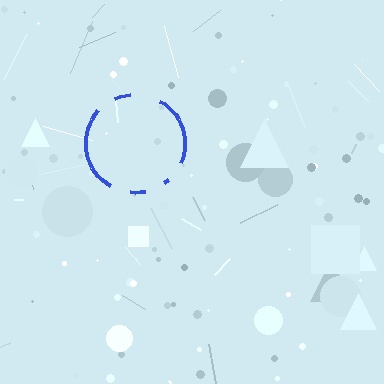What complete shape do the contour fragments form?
The contour fragments form a circle.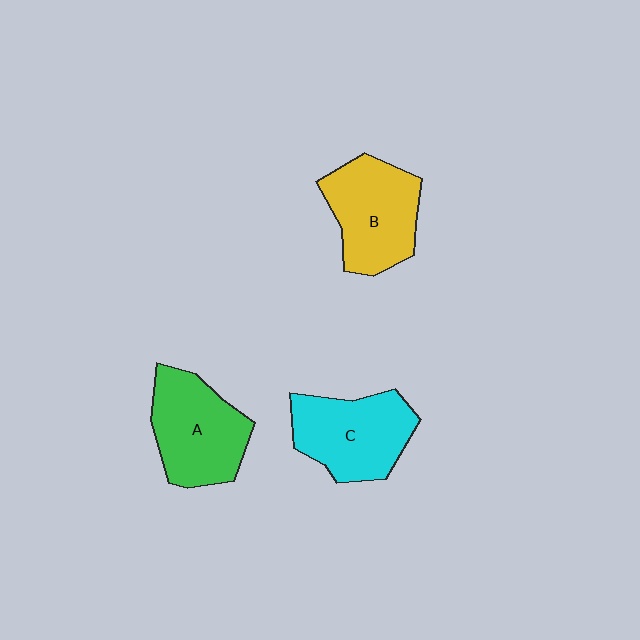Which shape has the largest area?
Shape A (green).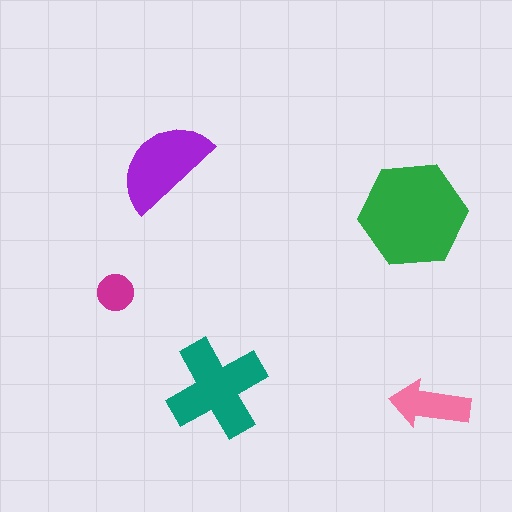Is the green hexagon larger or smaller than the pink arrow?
Larger.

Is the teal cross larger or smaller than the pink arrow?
Larger.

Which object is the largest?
The green hexagon.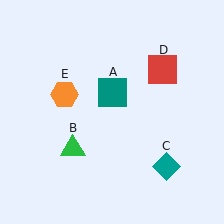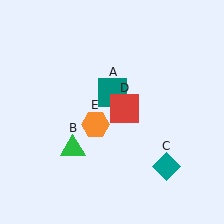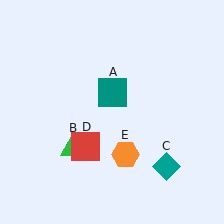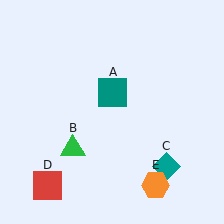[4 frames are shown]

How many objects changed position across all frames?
2 objects changed position: red square (object D), orange hexagon (object E).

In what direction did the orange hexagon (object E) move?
The orange hexagon (object E) moved down and to the right.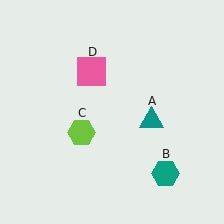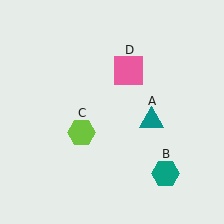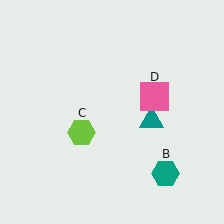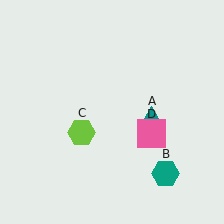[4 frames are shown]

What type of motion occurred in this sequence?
The pink square (object D) rotated clockwise around the center of the scene.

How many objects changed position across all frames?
1 object changed position: pink square (object D).